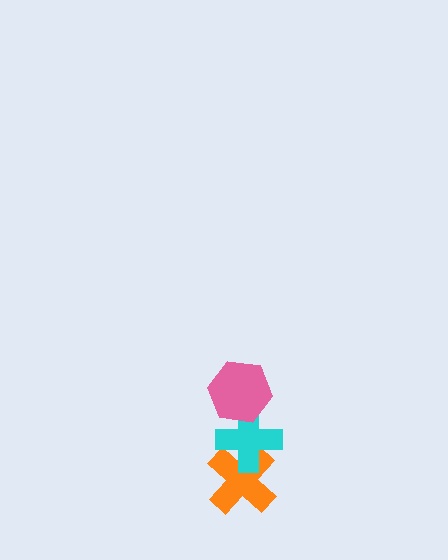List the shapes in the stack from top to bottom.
From top to bottom: the pink hexagon, the cyan cross, the orange cross.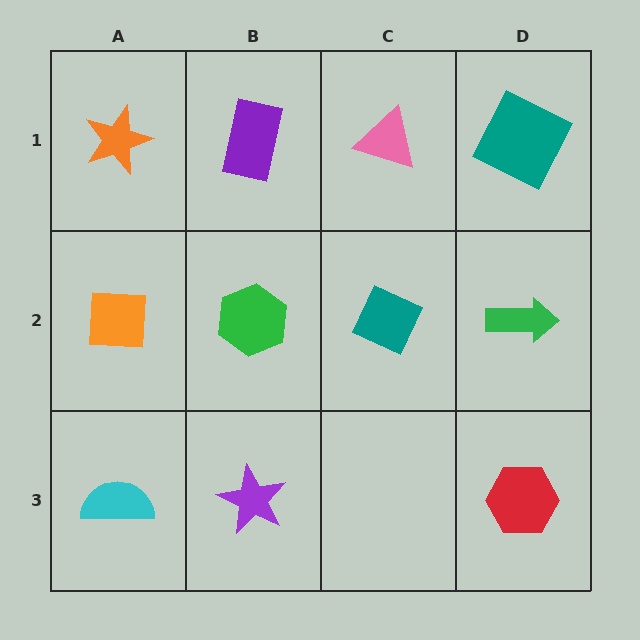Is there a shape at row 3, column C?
No, that cell is empty.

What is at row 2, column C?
A teal diamond.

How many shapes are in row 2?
4 shapes.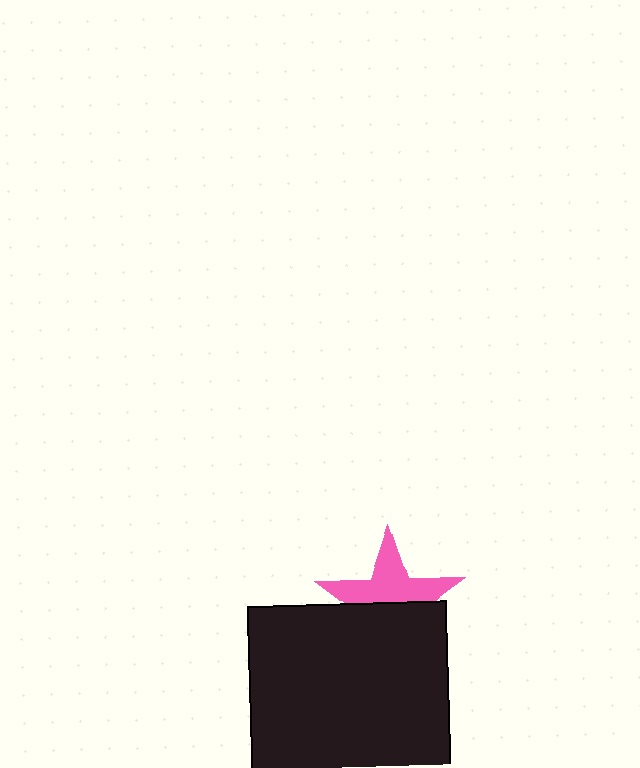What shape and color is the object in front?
The object in front is a black square.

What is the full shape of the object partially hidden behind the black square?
The partially hidden object is a pink star.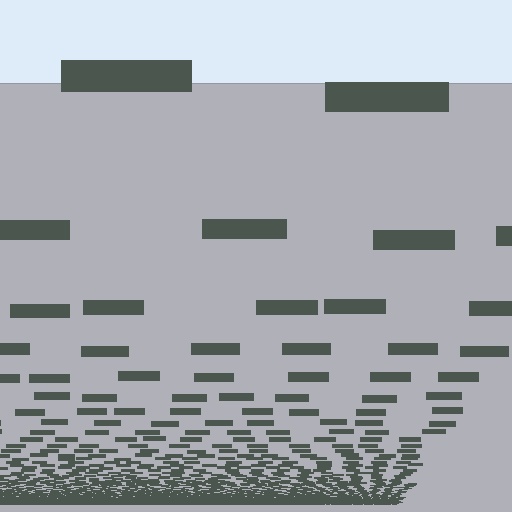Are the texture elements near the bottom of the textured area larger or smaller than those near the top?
Smaller. The gradient is inverted — elements near the bottom are smaller and denser.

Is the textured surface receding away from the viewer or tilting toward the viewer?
The surface appears to tilt toward the viewer. Texture elements get larger and sparser toward the top.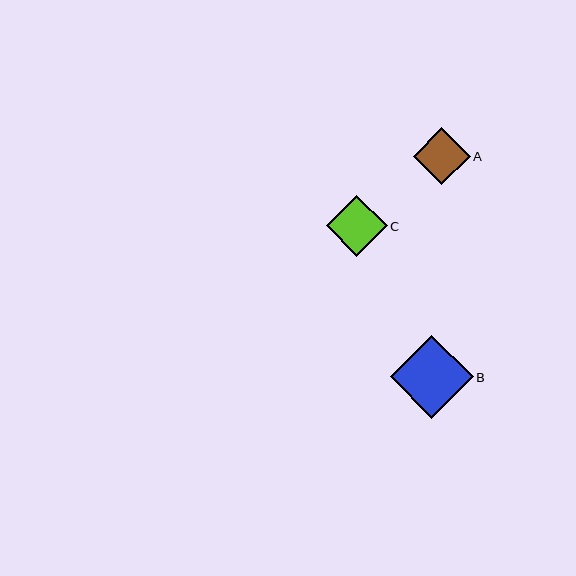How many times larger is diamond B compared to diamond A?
Diamond B is approximately 1.5 times the size of diamond A.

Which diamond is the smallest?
Diamond A is the smallest with a size of approximately 57 pixels.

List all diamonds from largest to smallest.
From largest to smallest: B, C, A.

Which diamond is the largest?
Diamond B is the largest with a size of approximately 83 pixels.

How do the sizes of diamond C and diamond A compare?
Diamond C and diamond A are approximately the same size.